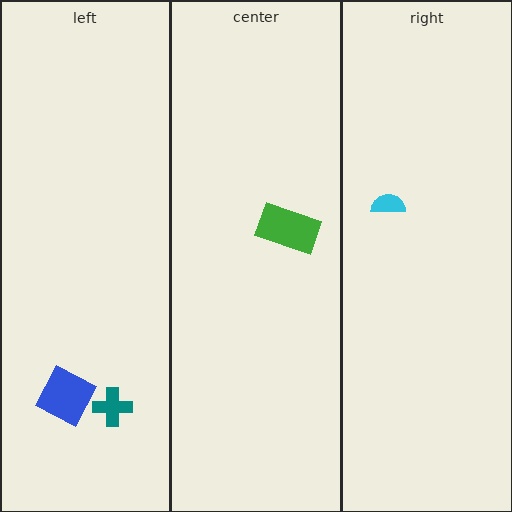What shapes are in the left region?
The teal cross, the blue square.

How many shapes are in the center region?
1.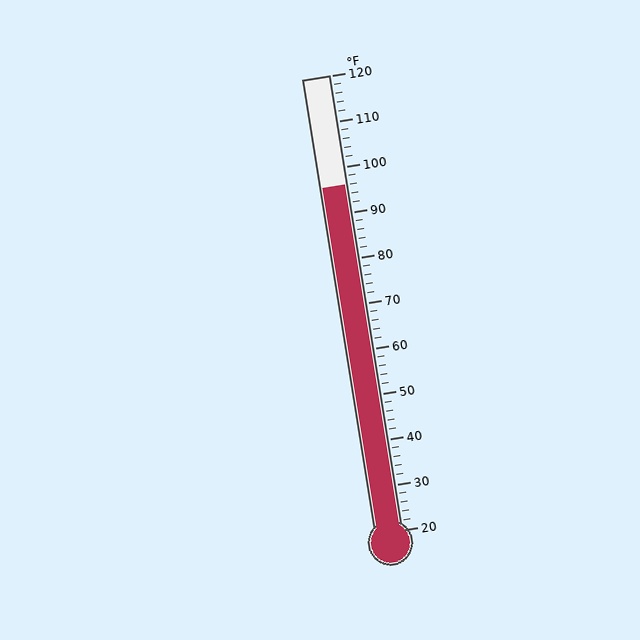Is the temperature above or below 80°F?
The temperature is above 80°F.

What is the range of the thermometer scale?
The thermometer scale ranges from 20°F to 120°F.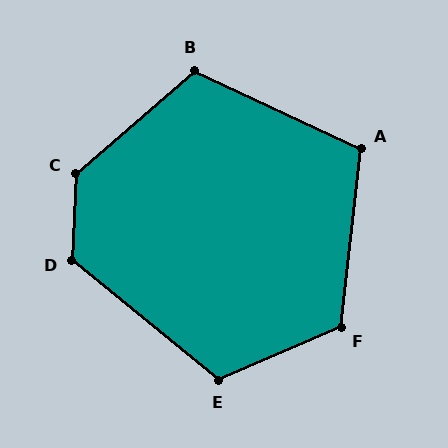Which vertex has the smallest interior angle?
A, at approximately 109 degrees.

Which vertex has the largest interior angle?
C, at approximately 134 degrees.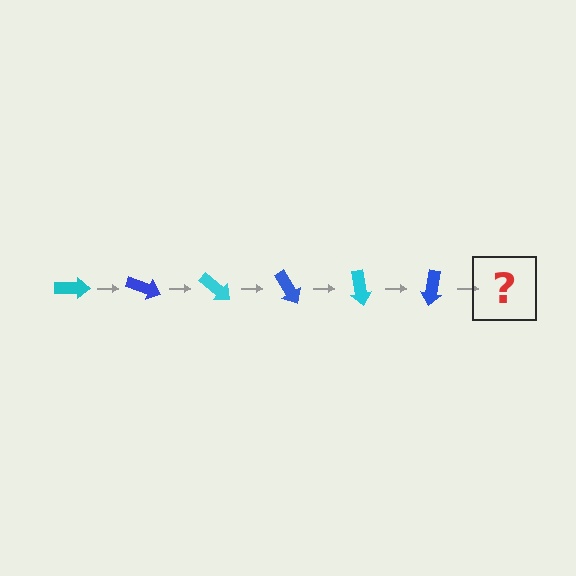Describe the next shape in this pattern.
It should be a cyan arrow, rotated 120 degrees from the start.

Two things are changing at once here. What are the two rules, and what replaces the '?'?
The two rules are that it rotates 20 degrees each step and the color cycles through cyan and blue. The '?' should be a cyan arrow, rotated 120 degrees from the start.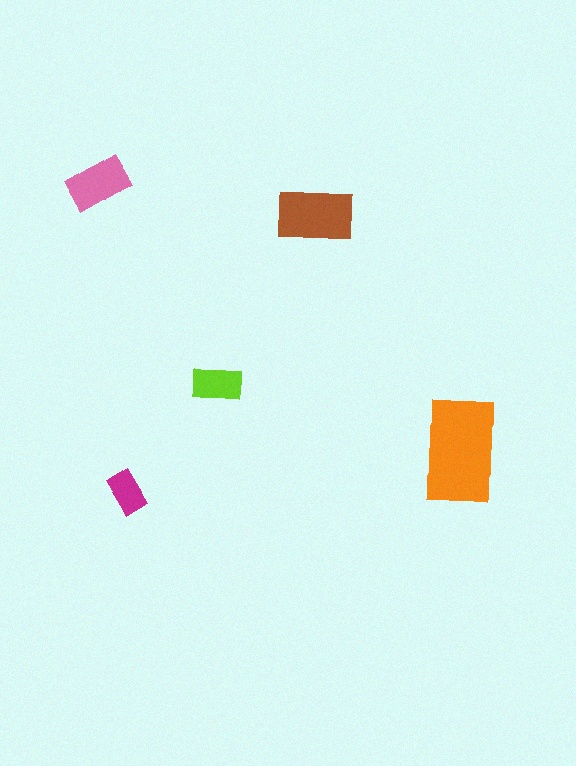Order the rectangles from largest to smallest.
the orange one, the brown one, the pink one, the lime one, the magenta one.